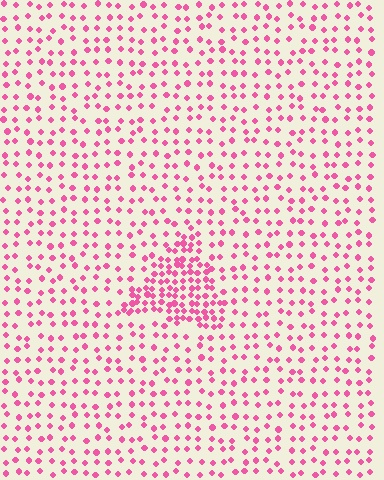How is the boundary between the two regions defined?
The boundary is defined by a change in element density (approximately 2.3x ratio). All elements are the same color, size, and shape.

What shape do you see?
I see a triangle.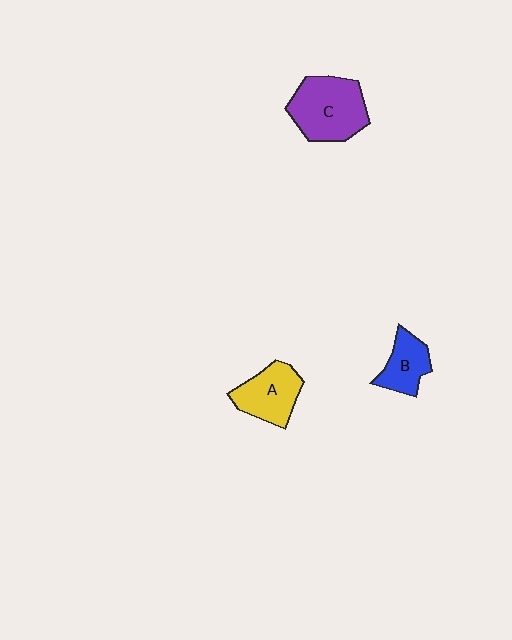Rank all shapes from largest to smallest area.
From largest to smallest: C (purple), A (yellow), B (blue).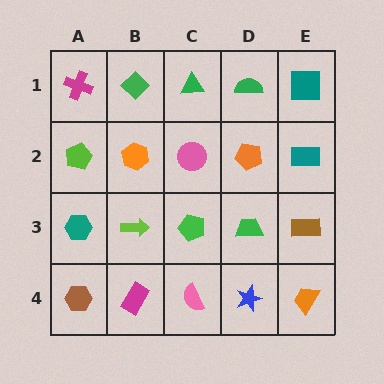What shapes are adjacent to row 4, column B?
A lime arrow (row 3, column B), a brown hexagon (row 4, column A), a pink semicircle (row 4, column C).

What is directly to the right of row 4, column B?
A pink semicircle.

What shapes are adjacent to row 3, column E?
A teal rectangle (row 2, column E), an orange trapezoid (row 4, column E), a green trapezoid (row 3, column D).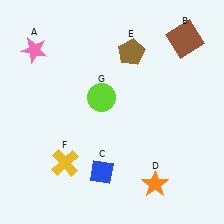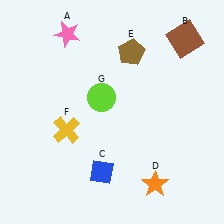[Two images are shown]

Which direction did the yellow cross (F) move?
The yellow cross (F) moved up.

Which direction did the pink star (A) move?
The pink star (A) moved right.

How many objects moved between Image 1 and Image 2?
2 objects moved between the two images.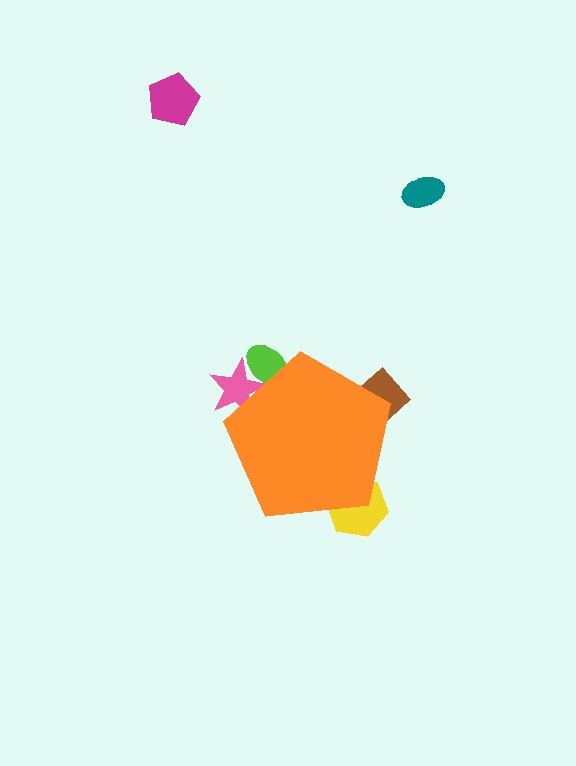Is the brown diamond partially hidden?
Yes, the brown diamond is partially hidden behind the orange pentagon.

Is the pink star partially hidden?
Yes, the pink star is partially hidden behind the orange pentagon.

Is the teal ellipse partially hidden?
No, the teal ellipse is fully visible.